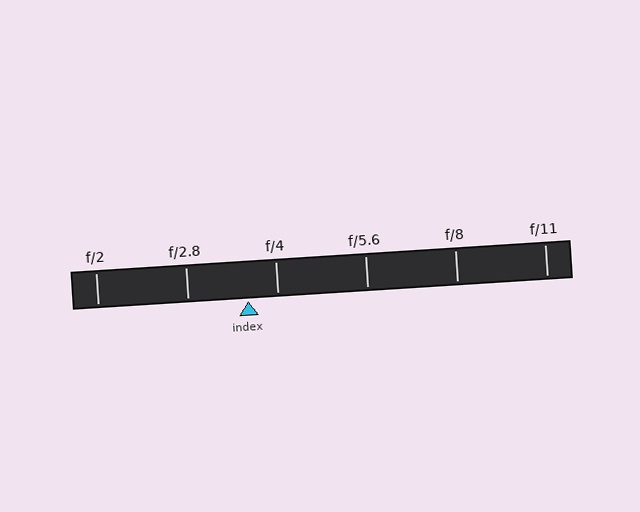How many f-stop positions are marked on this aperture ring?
There are 6 f-stop positions marked.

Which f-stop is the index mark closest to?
The index mark is closest to f/4.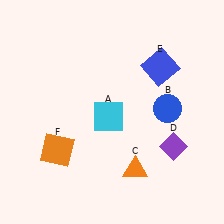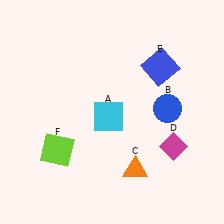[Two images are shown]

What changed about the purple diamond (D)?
In Image 1, D is purple. In Image 2, it changed to magenta.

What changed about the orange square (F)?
In Image 1, F is orange. In Image 2, it changed to lime.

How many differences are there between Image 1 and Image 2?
There are 2 differences between the two images.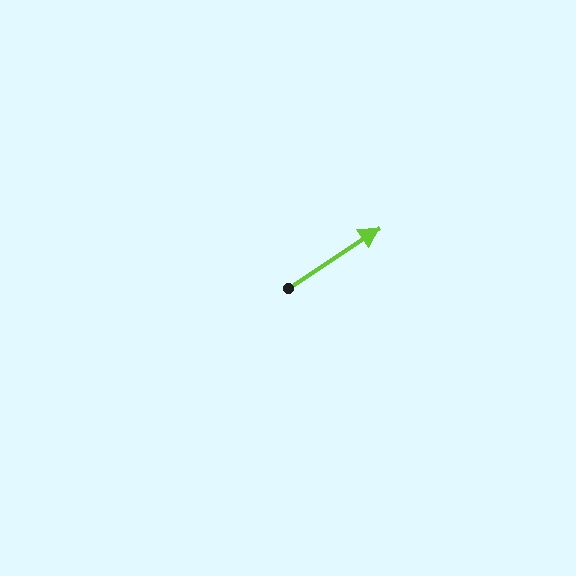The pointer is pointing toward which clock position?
Roughly 2 o'clock.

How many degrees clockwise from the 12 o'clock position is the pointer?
Approximately 57 degrees.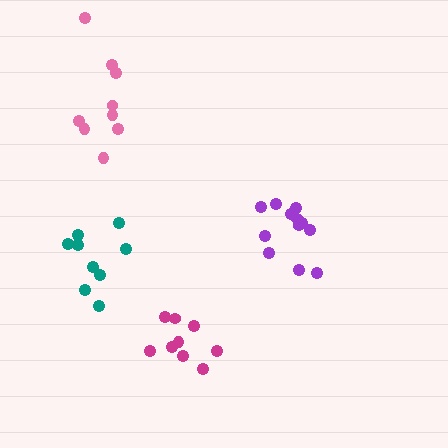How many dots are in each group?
Group 1: 9 dots, Group 2: 12 dots, Group 3: 9 dots, Group 4: 9 dots (39 total).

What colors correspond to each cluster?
The clusters are colored: teal, purple, pink, magenta.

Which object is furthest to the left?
The teal cluster is leftmost.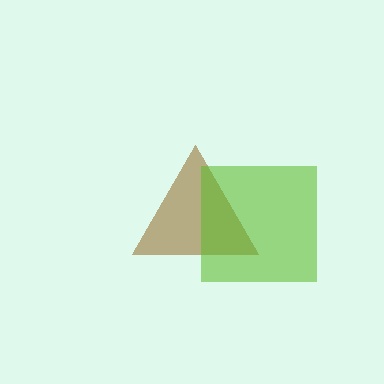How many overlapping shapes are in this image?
There are 2 overlapping shapes in the image.